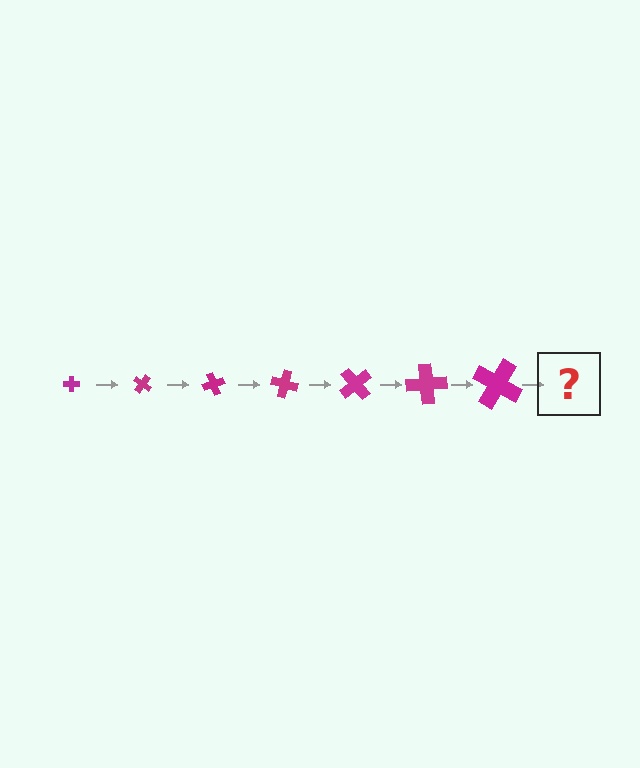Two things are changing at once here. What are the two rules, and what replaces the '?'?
The two rules are that the cross grows larger each step and it rotates 35 degrees each step. The '?' should be a cross, larger than the previous one and rotated 245 degrees from the start.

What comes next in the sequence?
The next element should be a cross, larger than the previous one and rotated 245 degrees from the start.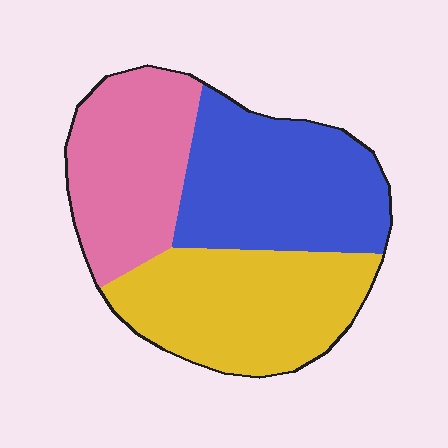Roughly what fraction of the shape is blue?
Blue covers about 35% of the shape.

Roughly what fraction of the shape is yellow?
Yellow covers about 35% of the shape.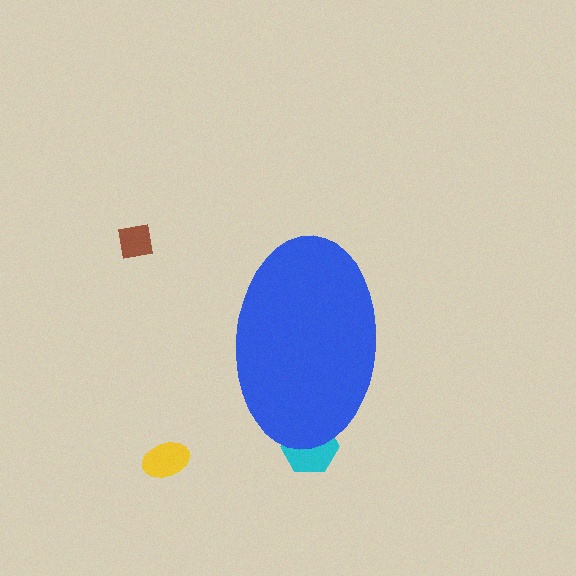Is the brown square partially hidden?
No, the brown square is fully visible.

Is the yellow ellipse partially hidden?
No, the yellow ellipse is fully visible.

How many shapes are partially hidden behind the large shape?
1 shape is partially hidden.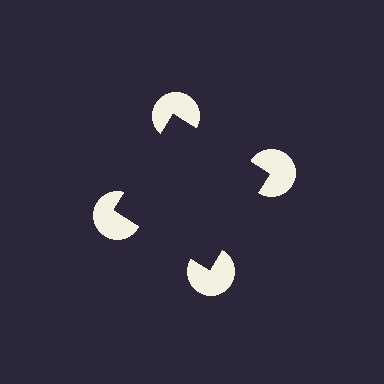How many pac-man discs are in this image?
There are 4 — one at each vertex of the illusory square.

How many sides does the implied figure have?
4 sides.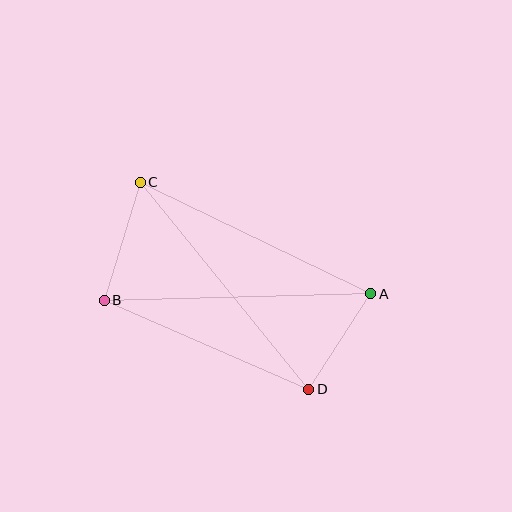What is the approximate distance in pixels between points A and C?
The distance between A and C is approximately 256 pixels.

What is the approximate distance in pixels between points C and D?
The distance between C and D is approximately 267 pixels.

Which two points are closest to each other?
Points A and D are closest to each other.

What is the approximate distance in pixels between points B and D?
The distance between B and D is approximately 223 pixels.